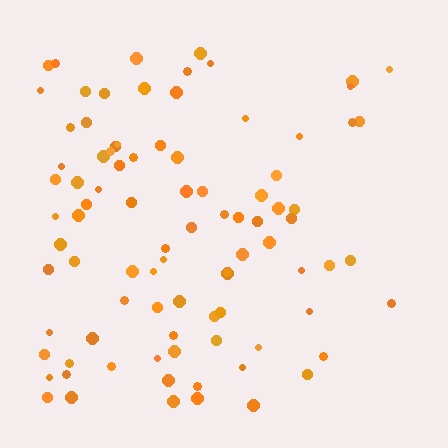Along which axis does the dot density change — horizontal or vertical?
Horizontal.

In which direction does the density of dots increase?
From right to left, with the left side densest.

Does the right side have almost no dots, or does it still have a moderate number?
Still a moderate number, just noticeably fewer than the left.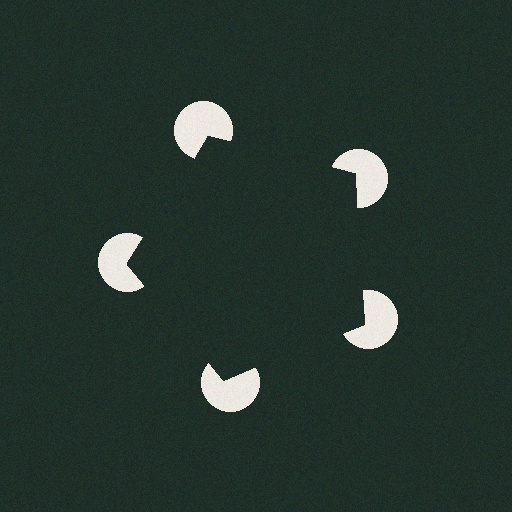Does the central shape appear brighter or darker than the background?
It typically appears slightly darker than the background, even though no actual brightness change is drawn.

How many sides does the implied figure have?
5 sides.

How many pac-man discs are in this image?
There are 5 — one at each vertex of the illusory pentagon.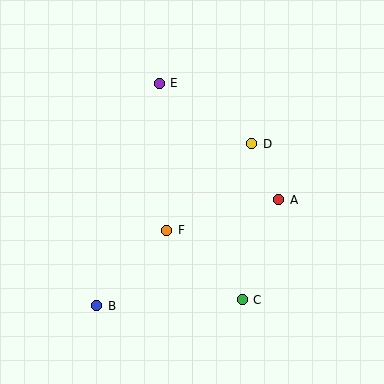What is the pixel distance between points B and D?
The distance between B and D is 225 pixels.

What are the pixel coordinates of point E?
Point E is at (159, 83).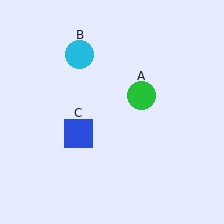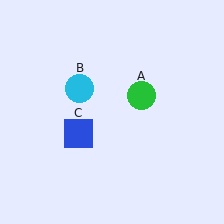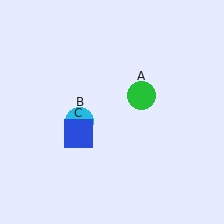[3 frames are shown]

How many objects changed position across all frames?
1 object changed position: cyan circle (object B).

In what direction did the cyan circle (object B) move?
The cyan circle (object B) moved down.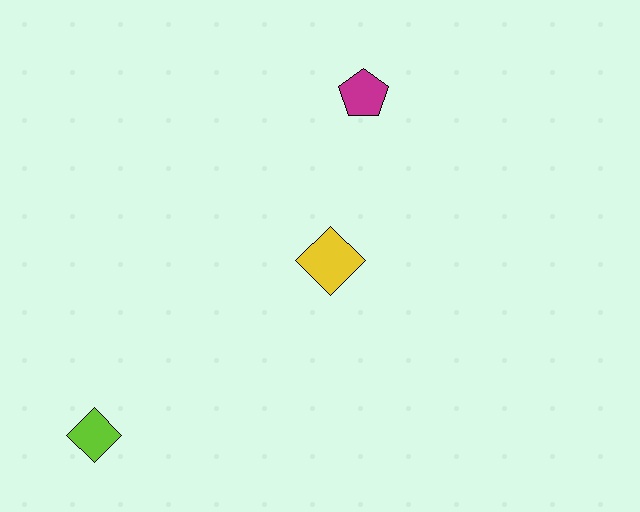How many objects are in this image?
There are 3 objects.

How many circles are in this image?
There are no circles.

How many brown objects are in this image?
There are no brown objects.